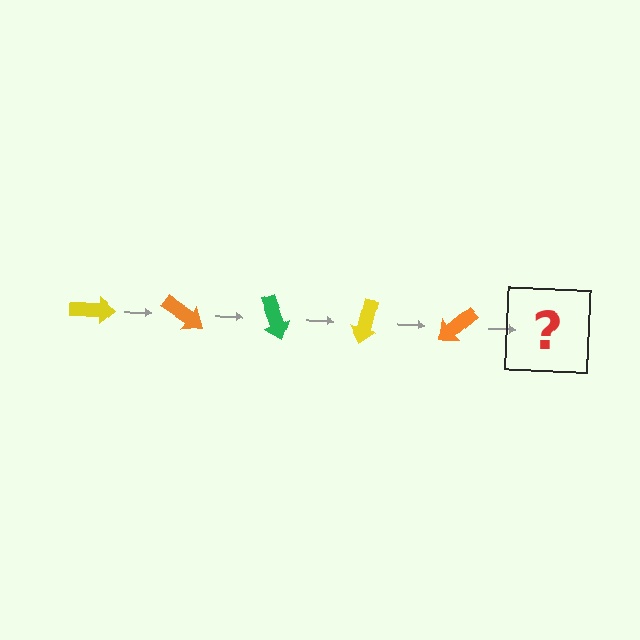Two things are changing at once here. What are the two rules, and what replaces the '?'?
The two rules are that it rotates 35 degrees each step and the color cycles through yellow, orange, and green. The '?' should be a green arrow, rotated 175 degrees from the start.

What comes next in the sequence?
The next element should be a green arrow, rotated 175 degrees from the start.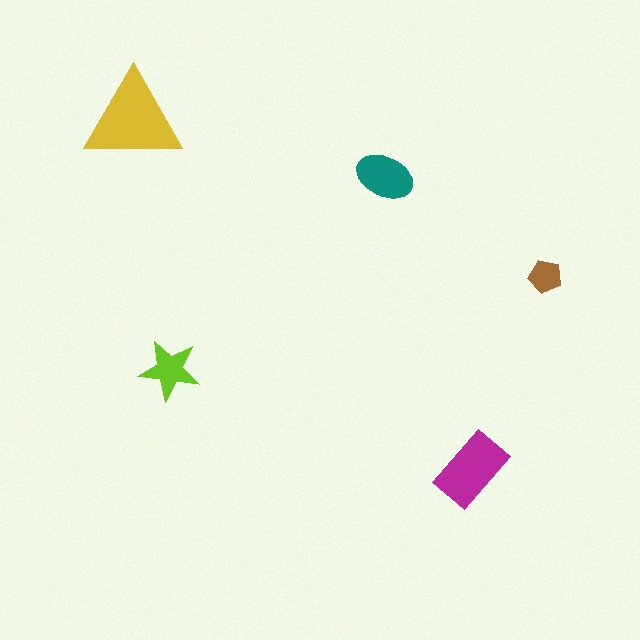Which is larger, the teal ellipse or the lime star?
The teal ellipse.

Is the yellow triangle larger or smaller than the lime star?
Larger.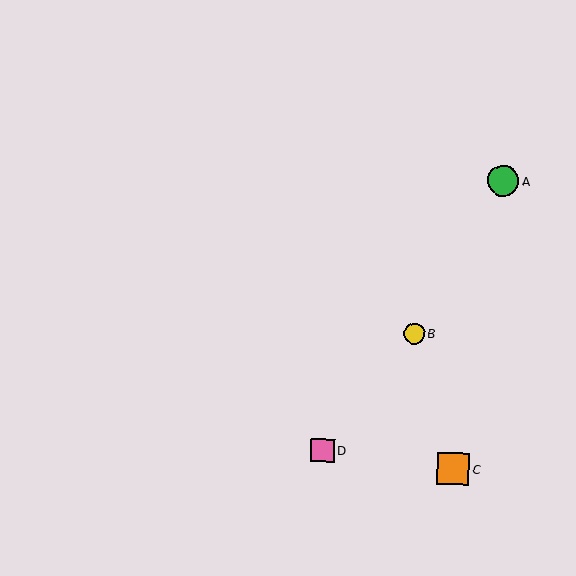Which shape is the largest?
The orange square (labeled C) is the largest.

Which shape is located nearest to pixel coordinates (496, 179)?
The green circle (labeled A) at (503, 181) is nearest to that location.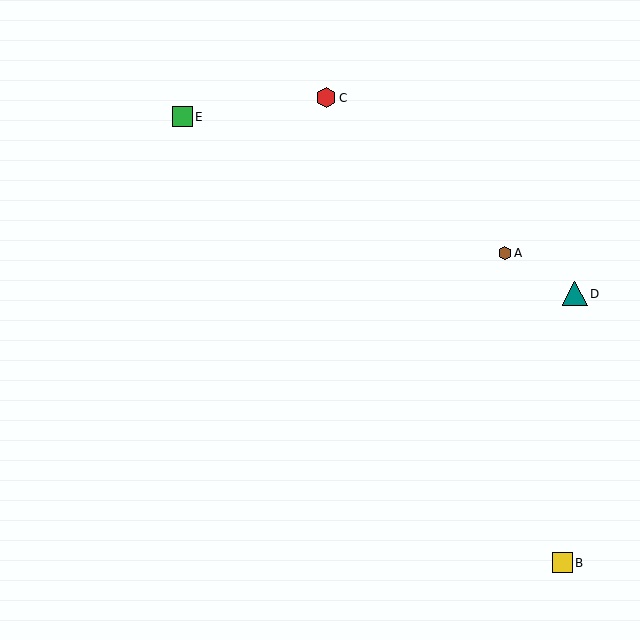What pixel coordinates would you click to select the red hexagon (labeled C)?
Click at (326, 98) to select the red hexagon C.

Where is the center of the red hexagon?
The center of the red hexagon is at (326, 98).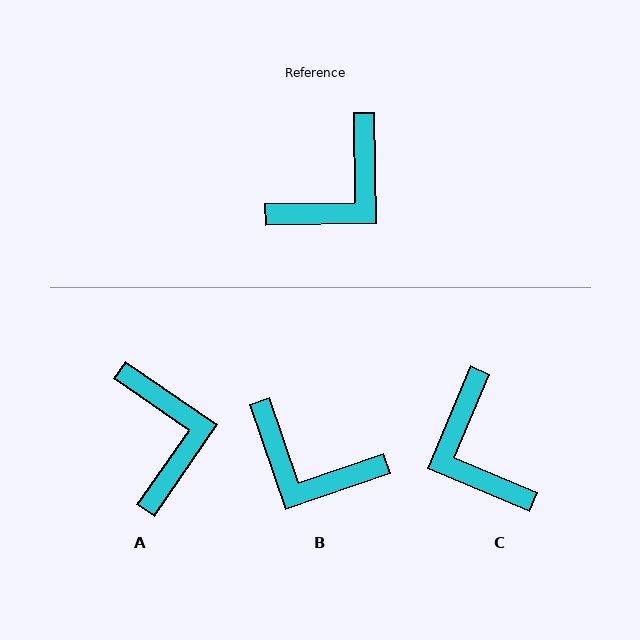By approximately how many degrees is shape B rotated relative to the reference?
Approximately 72 degrees clockwise.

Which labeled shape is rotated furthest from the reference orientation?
C, about 114 degrees away.